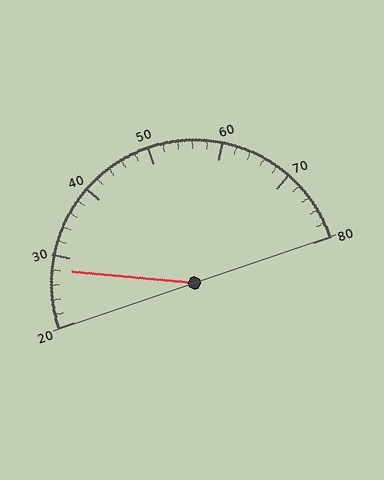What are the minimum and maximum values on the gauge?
The gauge ranges from 20 to 80.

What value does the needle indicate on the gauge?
The needle indicates approximately 28.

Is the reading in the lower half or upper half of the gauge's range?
The reading is in the lower half of the range (20 to 80).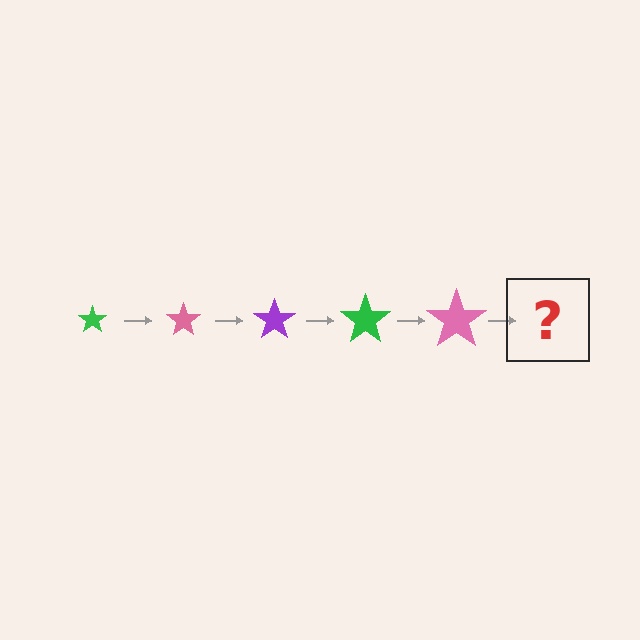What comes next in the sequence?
The next element should be a purple star, larger than the previous one.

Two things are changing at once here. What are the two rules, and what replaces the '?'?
The two rules are that the star grows larger each step and the color cycles through green, pink, and purple. The '?' should be a purple star, larger than the previous one.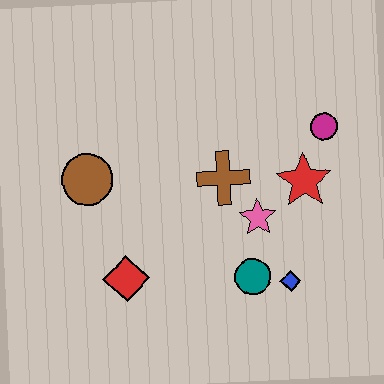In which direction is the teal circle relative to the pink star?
The teal circle is below the pink star.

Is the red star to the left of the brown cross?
No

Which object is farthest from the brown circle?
The magenta circle is farthest from the brown circle.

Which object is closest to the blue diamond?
The teal circle is closest to the blue diamond.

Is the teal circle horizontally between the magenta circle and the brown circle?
Yes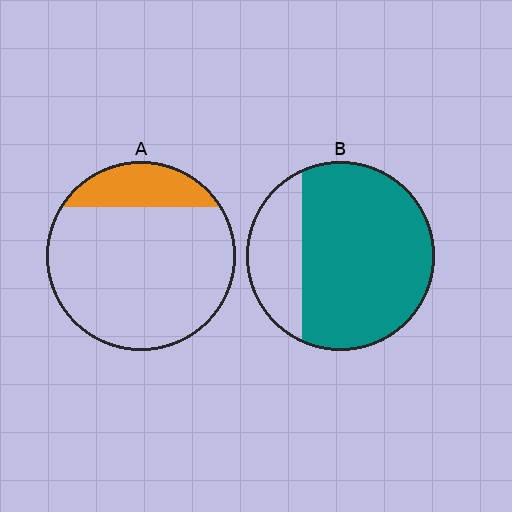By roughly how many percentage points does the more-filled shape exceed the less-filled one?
By roughly 55 percentage points (B over A).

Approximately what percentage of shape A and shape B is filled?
A is approximately 20% and B is approximately 75%.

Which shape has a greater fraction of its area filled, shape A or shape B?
Shape B.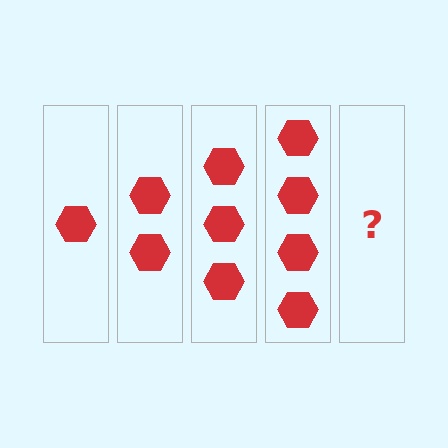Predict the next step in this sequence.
The next step is 5 hexagons.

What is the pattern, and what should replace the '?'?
The pattern is that each step adds one more hexagon. The '?' should be 5 hexagons.